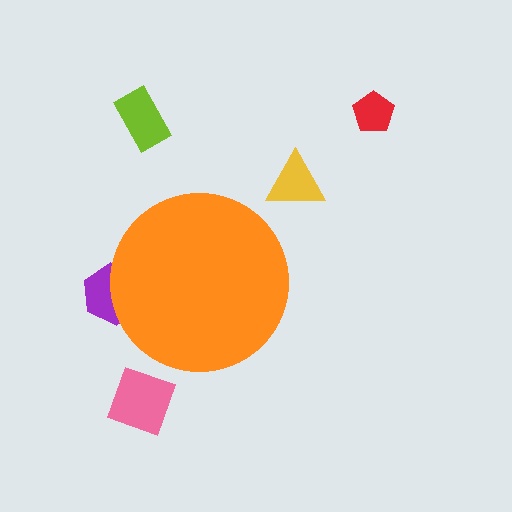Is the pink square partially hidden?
No, the pink square is fully visible.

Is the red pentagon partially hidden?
No, the red pentagon is fully visible.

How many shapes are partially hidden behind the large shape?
1 shape is partially hidden.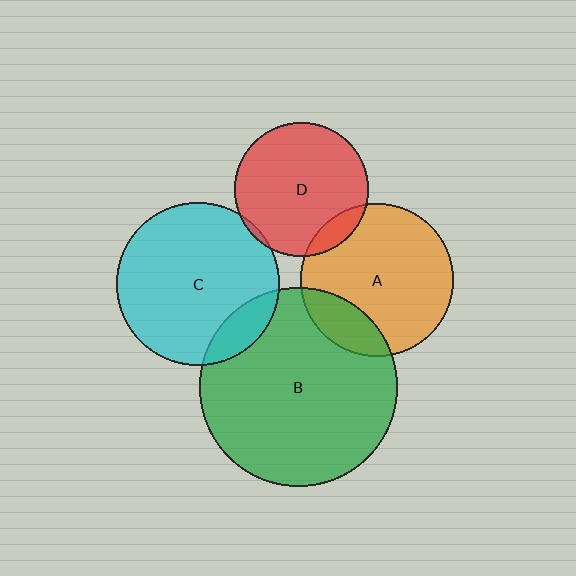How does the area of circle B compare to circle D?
Approximately 2.2 times.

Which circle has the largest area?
Circle B (green).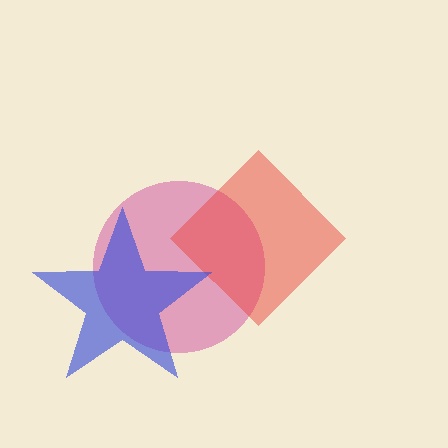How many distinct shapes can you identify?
There are 3 distinct shapes: a magenta circle, a red diamond, a blue star.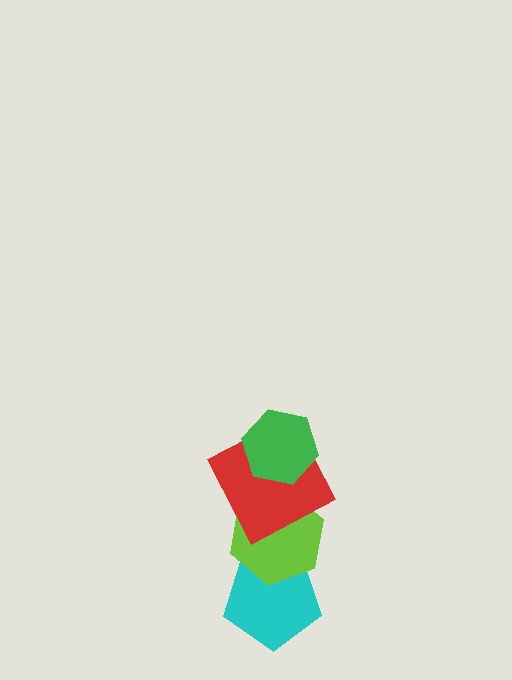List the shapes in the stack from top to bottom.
From top to bottom: the green hexagon, the red square, the lime hexagon, the cyan pentagon.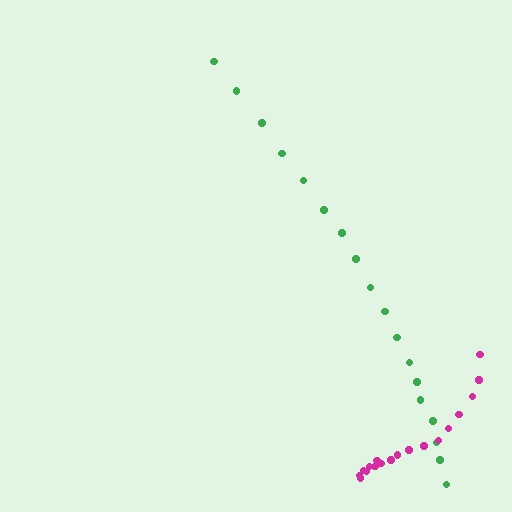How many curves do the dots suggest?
There are 2 distinct paths.